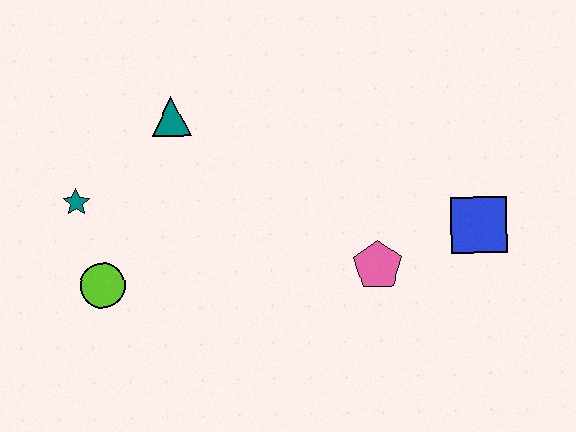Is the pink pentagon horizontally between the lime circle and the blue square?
Yes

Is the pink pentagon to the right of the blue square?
No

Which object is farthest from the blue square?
The teal star is farthest from the blue square.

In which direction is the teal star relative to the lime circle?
The teal star is above the lime circle.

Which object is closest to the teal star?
The lime circle is closest to the teal star.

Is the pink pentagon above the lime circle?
Yes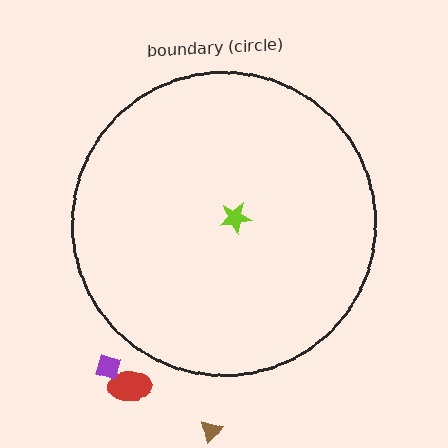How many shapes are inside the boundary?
1 inside, 3 outside.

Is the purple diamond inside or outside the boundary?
Outside.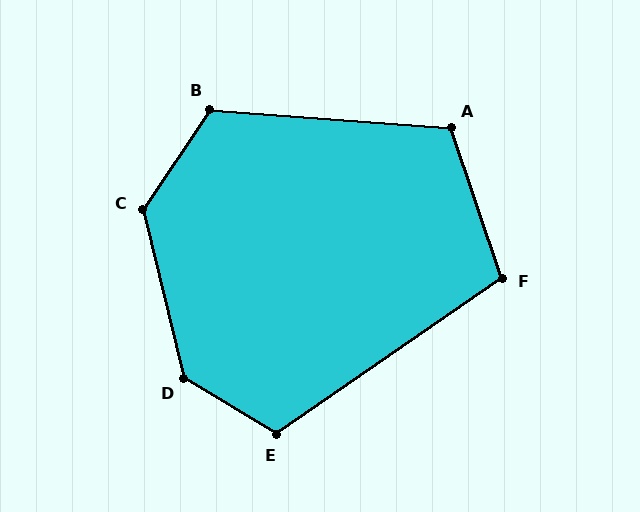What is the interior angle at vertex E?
Approximately 115 degrees (obtuse).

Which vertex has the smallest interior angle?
F, at approximately 106 degrees.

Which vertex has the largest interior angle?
D, at approximately 135 degrees.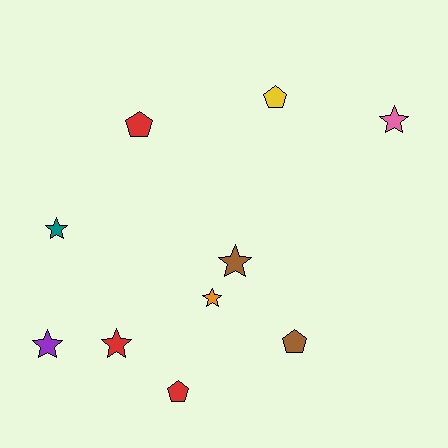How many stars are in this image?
There are 6 stars.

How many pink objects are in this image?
There is 1 pink object.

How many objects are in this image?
There are 10 objects.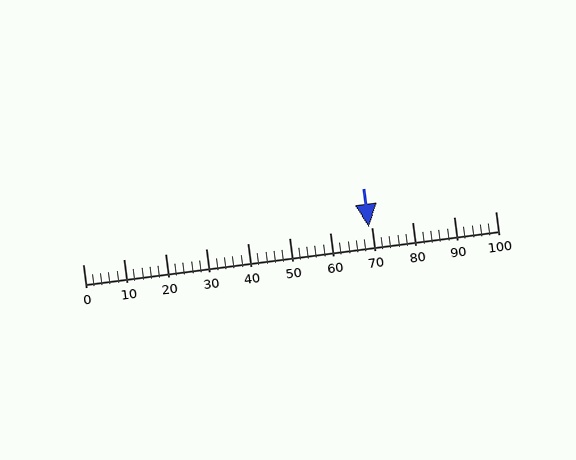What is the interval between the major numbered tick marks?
The major tick marks are spaced 10 units apart.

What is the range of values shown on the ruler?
The ruler shows values from 0 to 100.